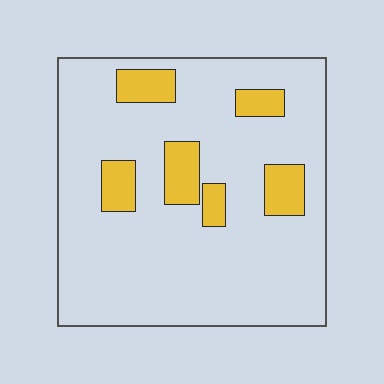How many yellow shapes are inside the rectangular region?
6.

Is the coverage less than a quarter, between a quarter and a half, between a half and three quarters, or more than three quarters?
Less than a quarter.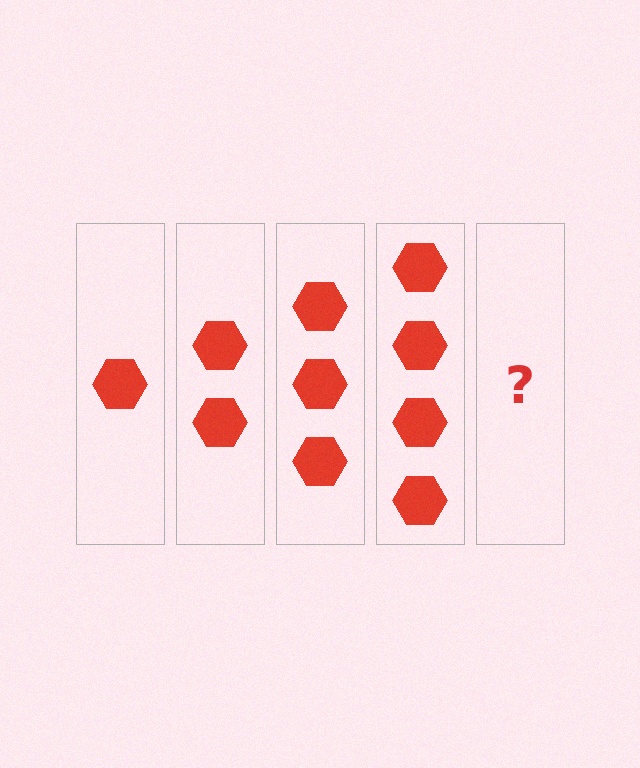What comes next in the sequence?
The next element should be 5 hexagons.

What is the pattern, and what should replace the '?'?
The pattern is that each step adds one more hexagon. The '?' should be 5 hexagons.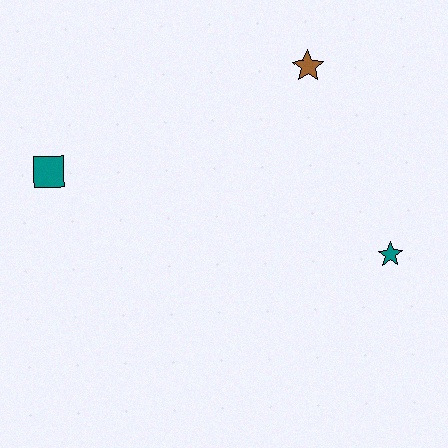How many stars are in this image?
There are 2 stars.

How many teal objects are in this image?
There are 2 teal objects.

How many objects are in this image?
There are 3 objects.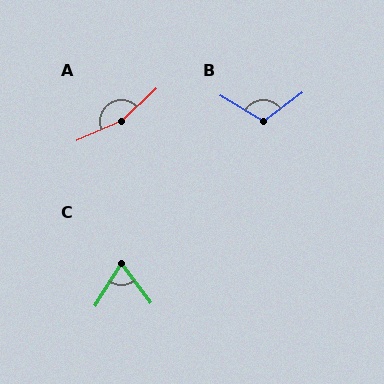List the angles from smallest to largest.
C (69°), B (112°), A (160°).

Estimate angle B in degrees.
Approximately 112 degrees.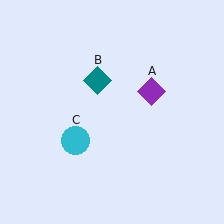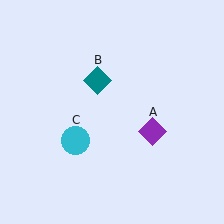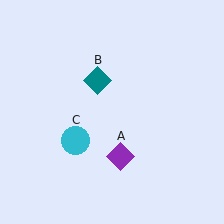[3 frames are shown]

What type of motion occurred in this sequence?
The purple diamond (object A) rotated clockwise around the center of the scene.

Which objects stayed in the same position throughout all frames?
Teal diamond (object B) and cyan circle (object C) remained stationary.